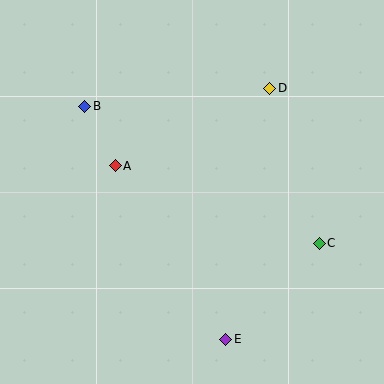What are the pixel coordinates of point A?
Point A is at (115, 166).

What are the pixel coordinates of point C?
Point C is at (319, 243).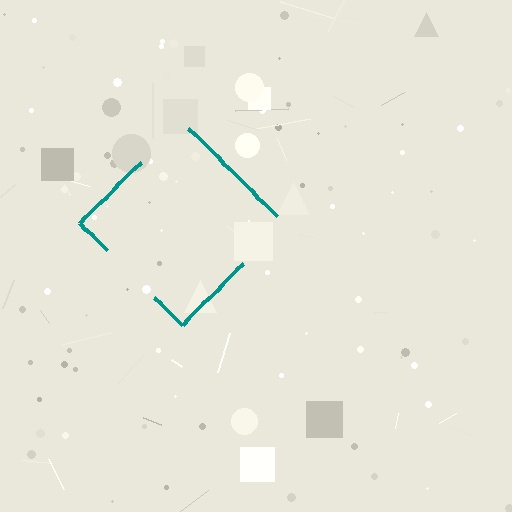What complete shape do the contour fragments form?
The contour fragments form a diamond.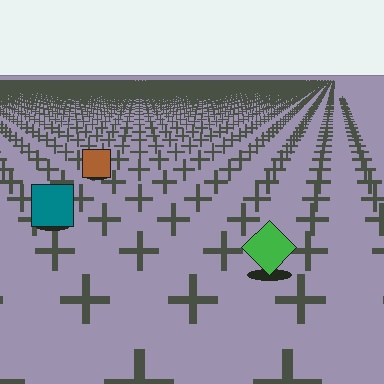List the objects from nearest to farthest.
From nearest to farthest: the green diamond, the teal square, the brown square.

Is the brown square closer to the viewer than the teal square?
No. The teal square is closer — you can tell from the texture gradient: the ground texture is coarser near it.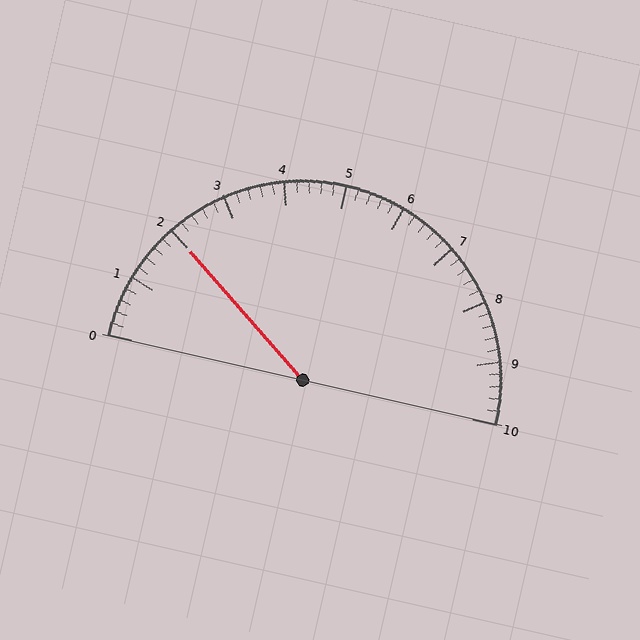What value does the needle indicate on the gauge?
The needle indicates approximately 2.0.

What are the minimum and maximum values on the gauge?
The gauge ranges from 0 to 10.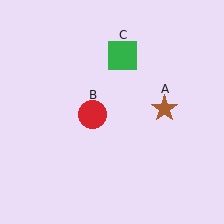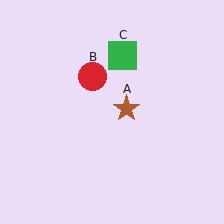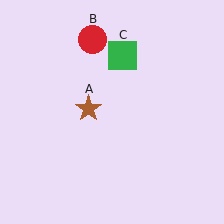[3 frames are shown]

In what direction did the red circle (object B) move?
The red circle (object B) moved up.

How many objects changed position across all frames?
2 objects changed position: brown star (object A), red circle (object B).